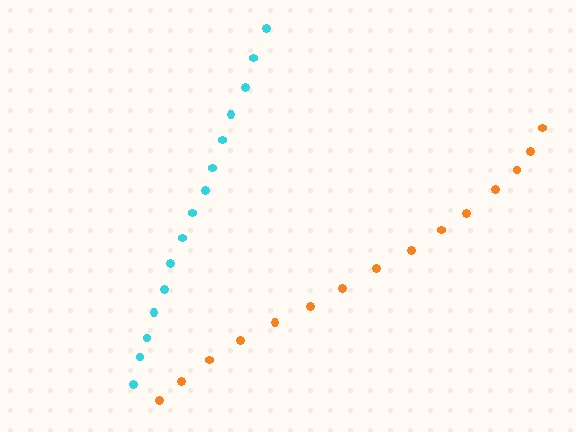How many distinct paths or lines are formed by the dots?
There are 2 distinct paths.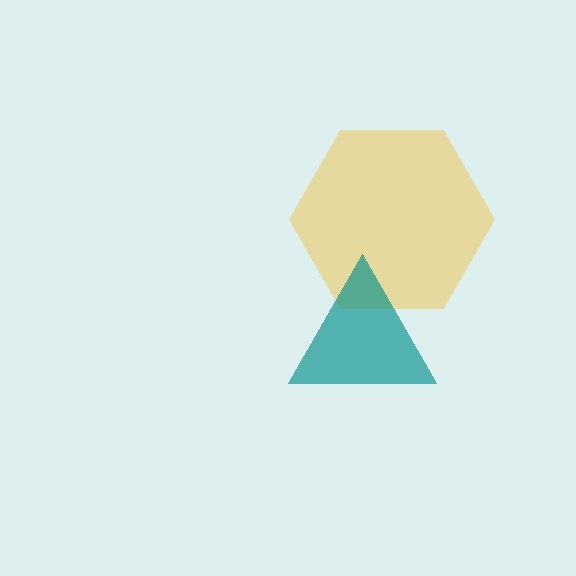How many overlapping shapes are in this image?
There are 2 overlapping shapes in the image.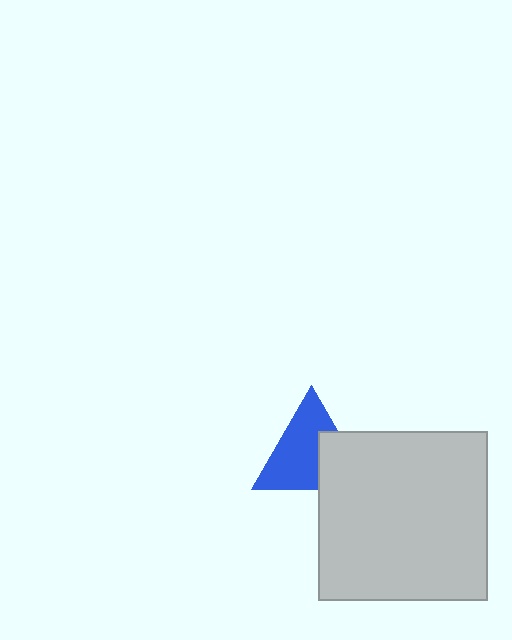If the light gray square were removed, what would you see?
You would see the complete blue triangle.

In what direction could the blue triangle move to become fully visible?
The blue triangle could move toward the upper-left. That would shift it out from behind the light gray square entirely.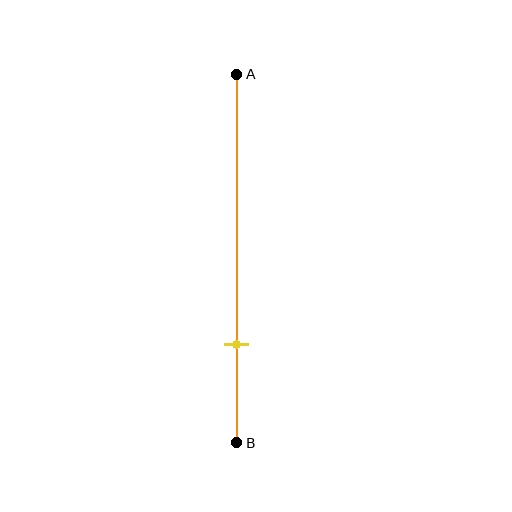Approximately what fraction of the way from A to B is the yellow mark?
The yellow mark is approximately 75% of the way from A to B.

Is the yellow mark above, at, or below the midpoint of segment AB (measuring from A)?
The yellow mark is below the midpoint of segment AB.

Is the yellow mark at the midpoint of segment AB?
No, the mark is at about 75% from A, not at the 50% midpoint.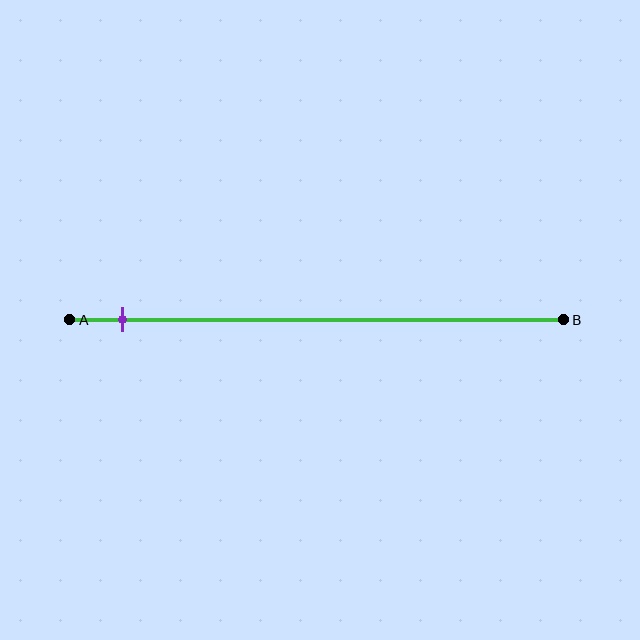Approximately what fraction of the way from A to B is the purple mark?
The purple mark is approximately 10% of the way from A to B.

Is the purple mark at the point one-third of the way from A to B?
No, the mark is at about 10% from A, not at the 33% one-third point.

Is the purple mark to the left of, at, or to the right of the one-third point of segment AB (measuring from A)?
The purple mark is to the left of the one-third point of segment AB.